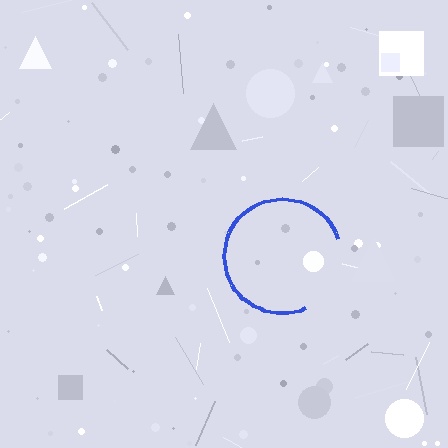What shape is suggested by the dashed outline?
The dashed outline suggests a circle.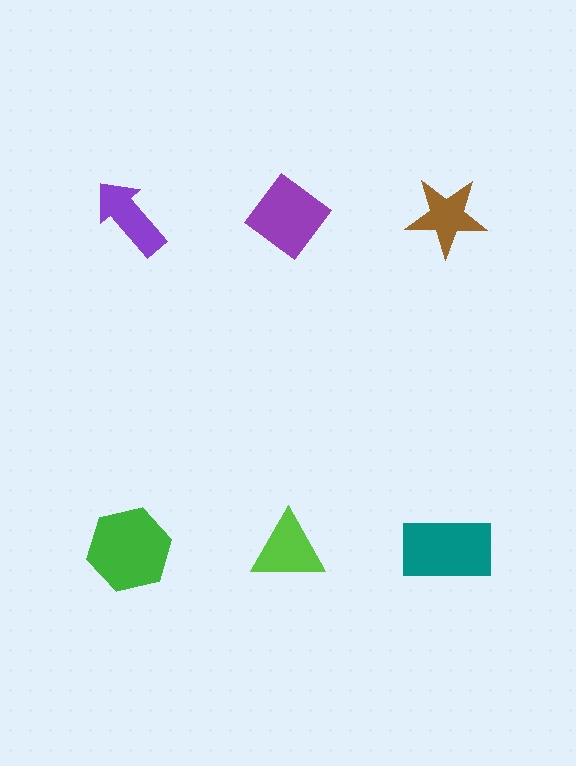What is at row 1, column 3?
A brown star.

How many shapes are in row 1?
3 shapes.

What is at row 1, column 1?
A purple arrow.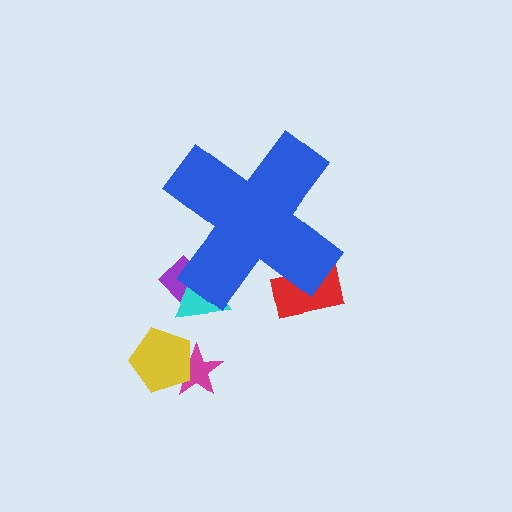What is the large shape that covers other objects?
A blue cross.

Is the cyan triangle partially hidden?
Yes, the cyan triangle is partially hidden behind the blue cross.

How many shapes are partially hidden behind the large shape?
3 shapes are partially hidden.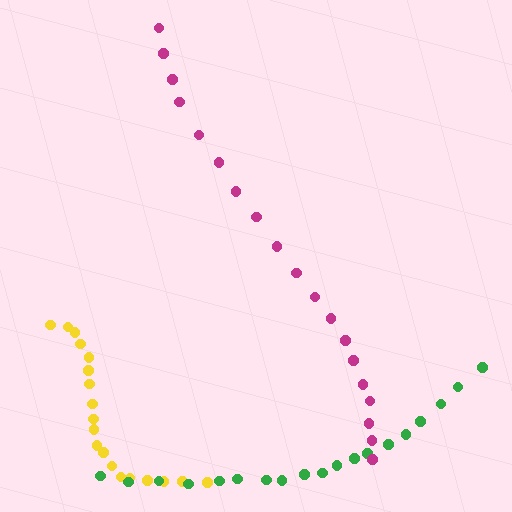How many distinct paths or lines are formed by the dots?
There are 3 distinct paths.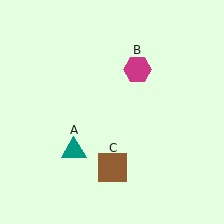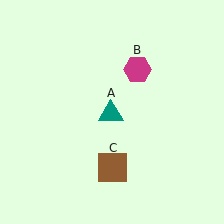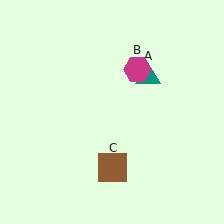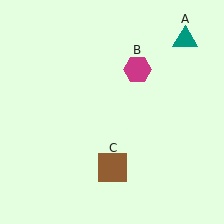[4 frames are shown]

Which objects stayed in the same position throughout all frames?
Magenta hexagon (object B) and brown square (object C) remained stationary.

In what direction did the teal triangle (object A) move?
The teal triangle (object A) moved up and to the right.